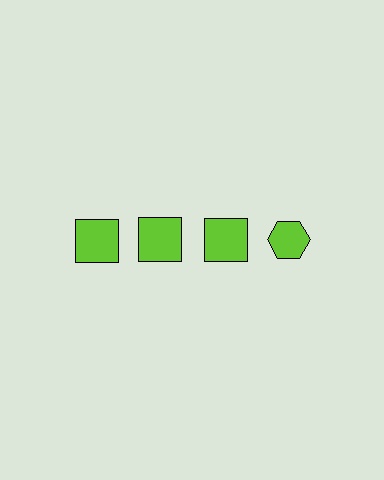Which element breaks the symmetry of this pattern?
The lime hexagon in the top row, second from right column breaks the symmetry. All other shapes are lime squares.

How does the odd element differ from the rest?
It has a different shape: hexagon instead of square.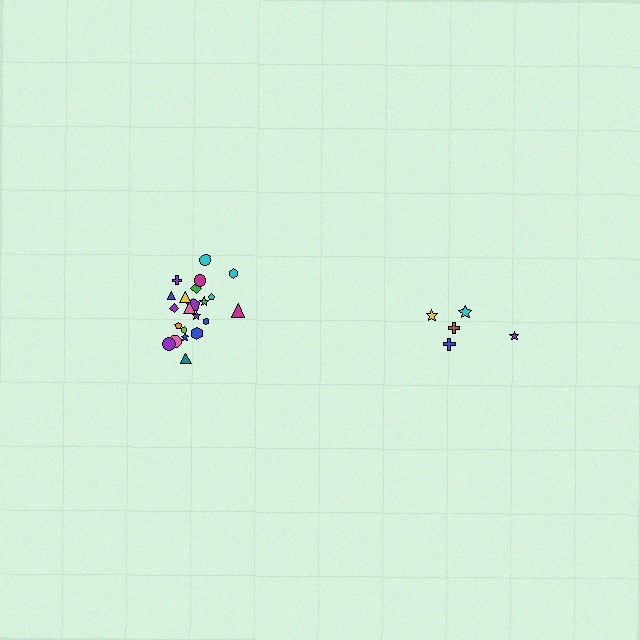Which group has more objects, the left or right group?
The left group.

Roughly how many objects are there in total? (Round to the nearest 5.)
Roughly 25 objects in total.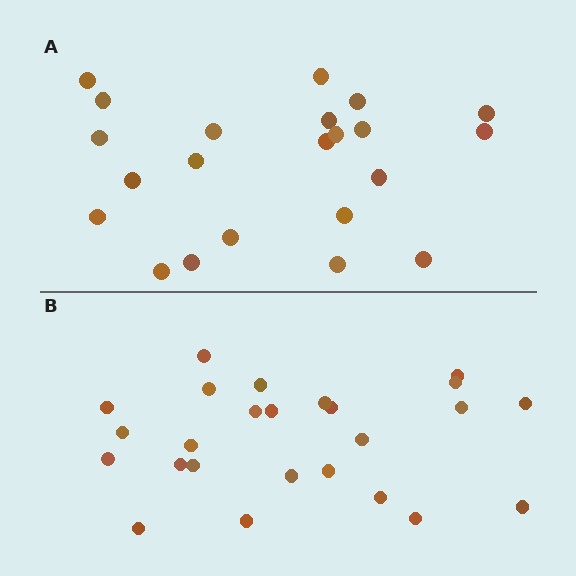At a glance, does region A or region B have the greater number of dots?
Region B (the bottom region) has more dots.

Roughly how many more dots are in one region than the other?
Region B has just a few more — roughly 2 or 3 more dots than region A.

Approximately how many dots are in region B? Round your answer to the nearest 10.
About 20 dots. (The exact count is 25, which rounds to 20.)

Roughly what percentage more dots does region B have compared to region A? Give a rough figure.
About 15% more.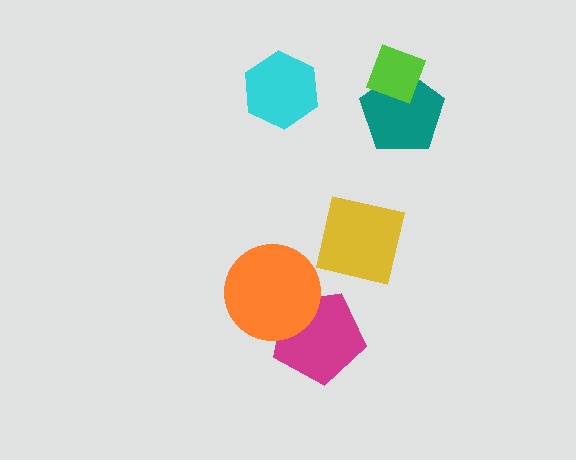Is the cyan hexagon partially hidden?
No, no other shape covers it.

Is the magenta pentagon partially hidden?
Yes, it is partially covered by another shape.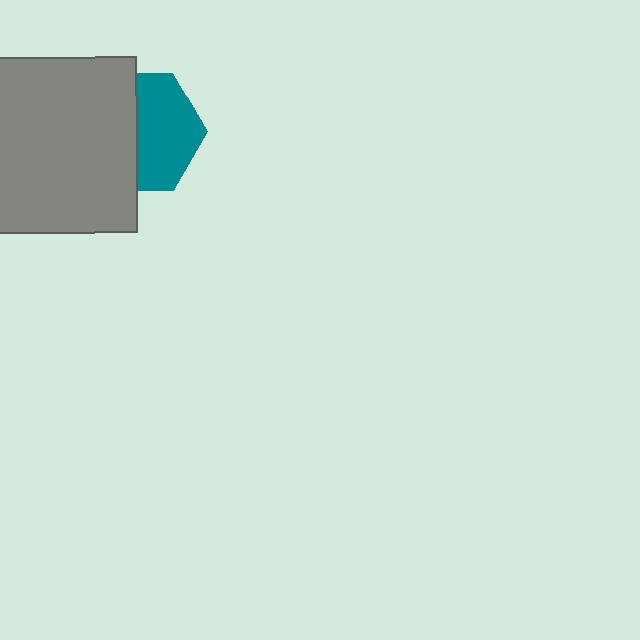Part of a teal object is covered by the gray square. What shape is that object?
It is a hexagon.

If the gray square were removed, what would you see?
You would see the complete teal hexagon.